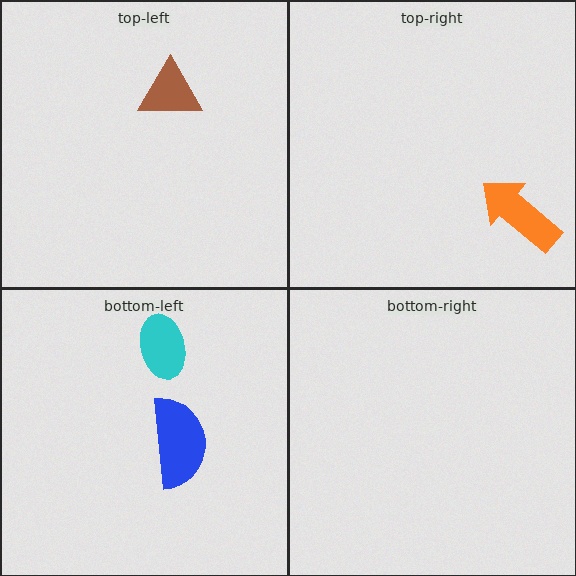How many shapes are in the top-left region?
1.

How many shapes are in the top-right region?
1.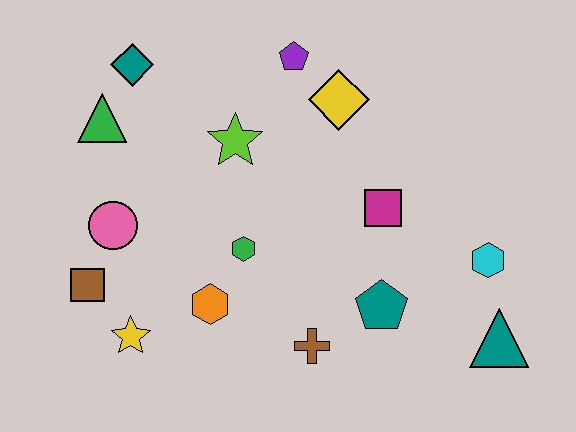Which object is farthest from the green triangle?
The teal triangle is farthest from the green triangle.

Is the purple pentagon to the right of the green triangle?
Yes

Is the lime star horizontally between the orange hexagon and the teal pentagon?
Yes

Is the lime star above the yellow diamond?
No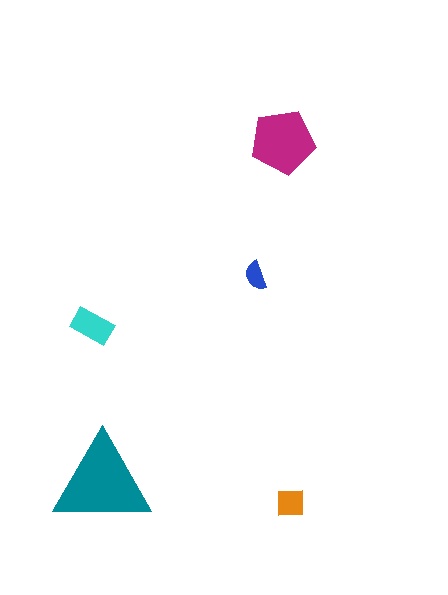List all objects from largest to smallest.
The teal triangle, the magenta pentagon, the cyan rectangle, the orange square, the blue semicircle.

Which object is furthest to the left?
The cyan rectangle is leftmost.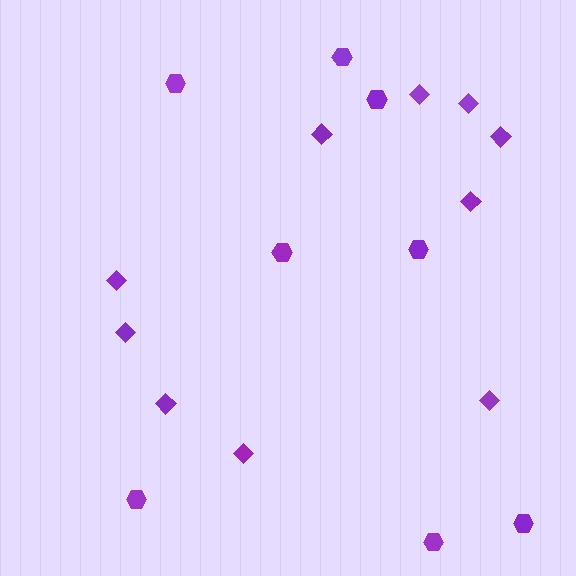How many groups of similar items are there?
There are 2 groups: one group of diamonds (10) and one group of hexagons (8).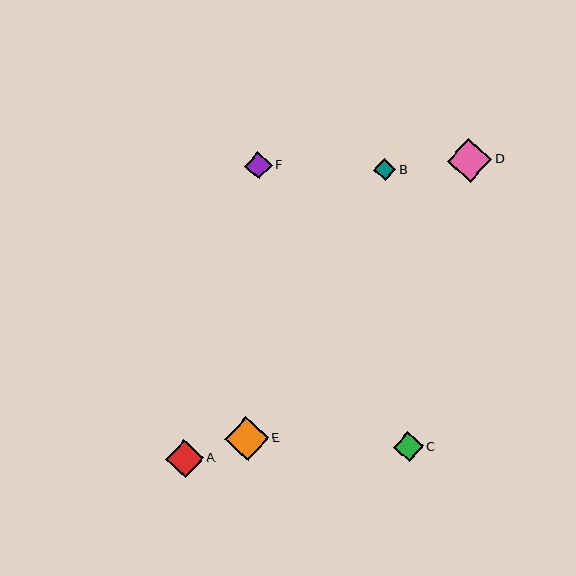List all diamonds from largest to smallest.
From largest to smallest: D, E, A, C, F, B.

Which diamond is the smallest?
Diamond B is the smallest with a size of approximately 22 pixels.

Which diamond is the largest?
Diamond D is the largest with a size of approximately 44 pixels.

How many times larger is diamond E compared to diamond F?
Diamond E is approximately 1.6 times the size of diamond F.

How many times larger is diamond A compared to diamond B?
Diamond A is approximately 1.7 times the size of diamond B.